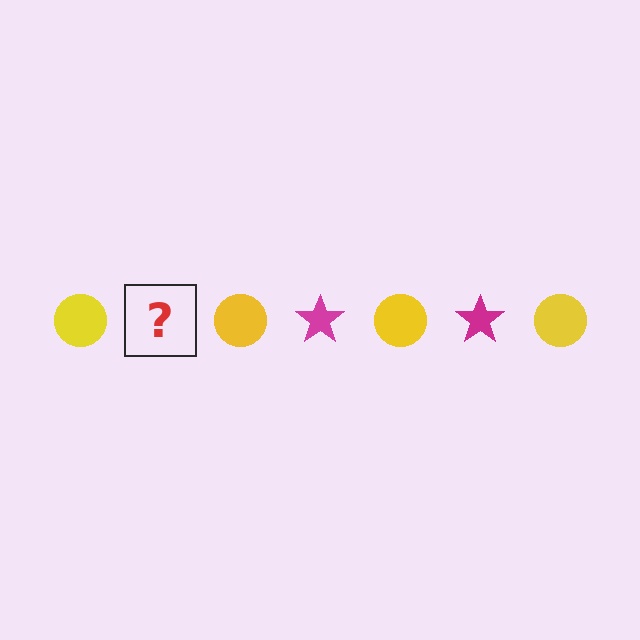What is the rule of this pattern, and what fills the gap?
The rule is that the pattern alternates between yellow circle and magenta star. The gap should be filled with a magenta star.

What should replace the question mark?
The question mark should be replaced with a magenta star.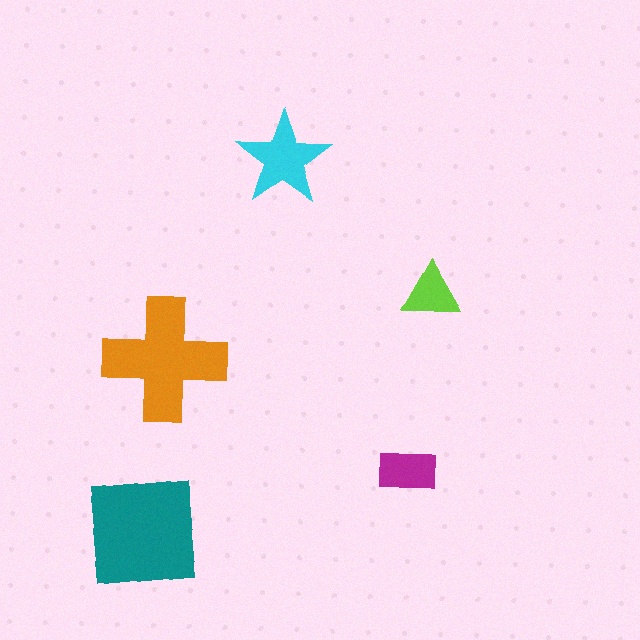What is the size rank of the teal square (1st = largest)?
1st.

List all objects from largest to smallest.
The teal square, the orange cross, the cyan star, the magenta rectangle, the lime triangle.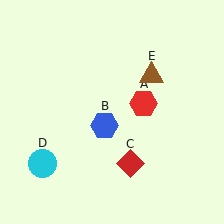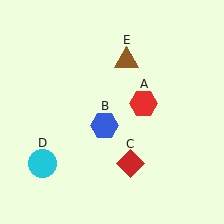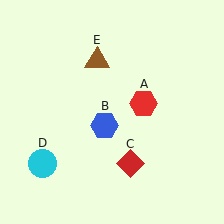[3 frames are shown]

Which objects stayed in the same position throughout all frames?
Red hexagon (object A) and blue hexagon (object B) and red diamond (object C) and cyan circle (object D) remained stationary.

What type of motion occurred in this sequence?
The brown triangle (object E) rotated counterclockwise around the center of the scene.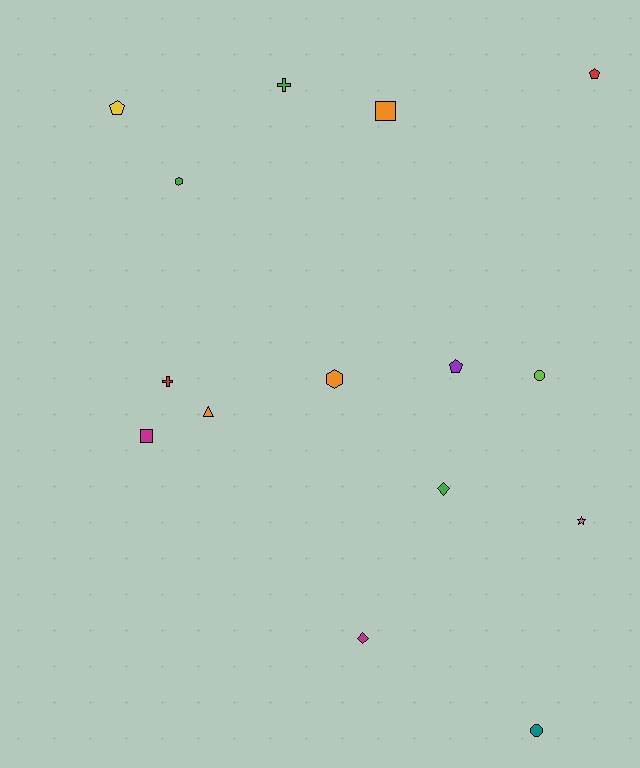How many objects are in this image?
There are 15 objects.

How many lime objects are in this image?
There is 1 lime object.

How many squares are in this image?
There are 2 squares.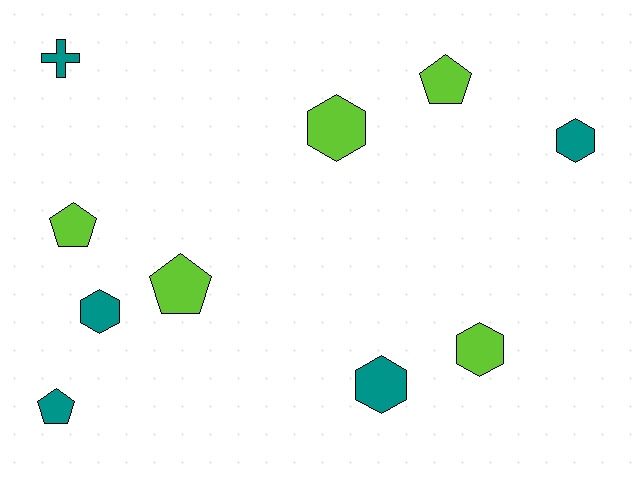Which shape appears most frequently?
Hexagon, with 5 objects.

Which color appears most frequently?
Teal, with 5 objects.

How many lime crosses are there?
There are no lime crosses.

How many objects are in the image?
There are 10 objects.